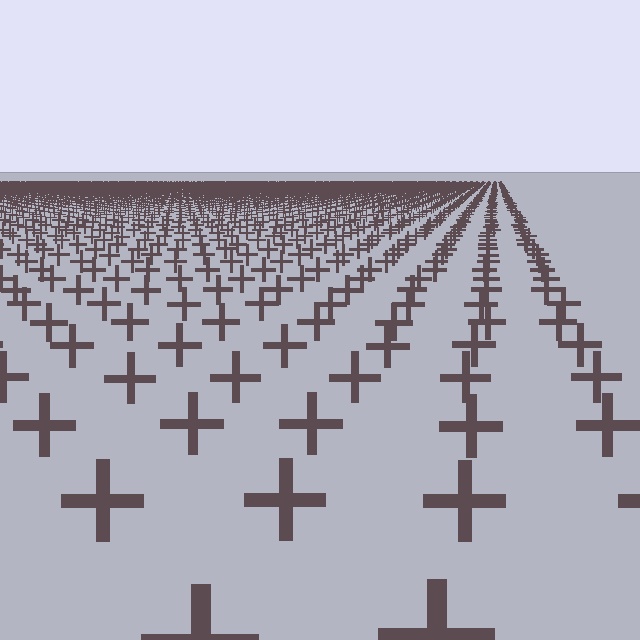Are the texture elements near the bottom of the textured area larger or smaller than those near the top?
Larger. Near the bottom, elements are closer to the viewer and appear at a bigger on-screen size.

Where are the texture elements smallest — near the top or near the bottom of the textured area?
Near the top.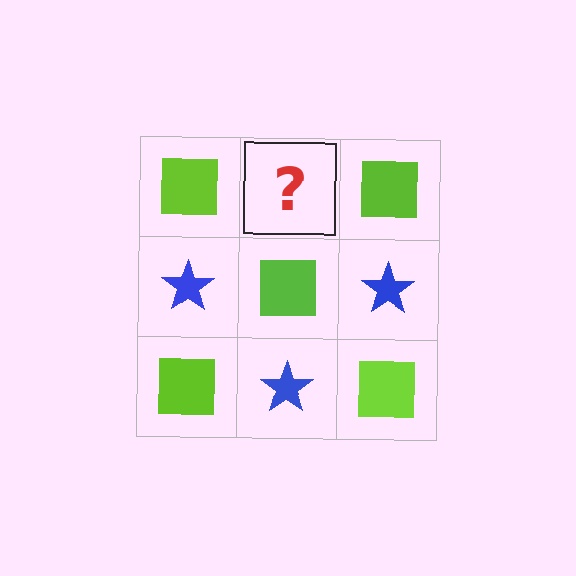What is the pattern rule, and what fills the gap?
The rule is that it alternates lime square and blue star in a checkerboard pattern. The gap should be filled with a blue star.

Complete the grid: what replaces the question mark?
The question mark should be replaced with a blue star.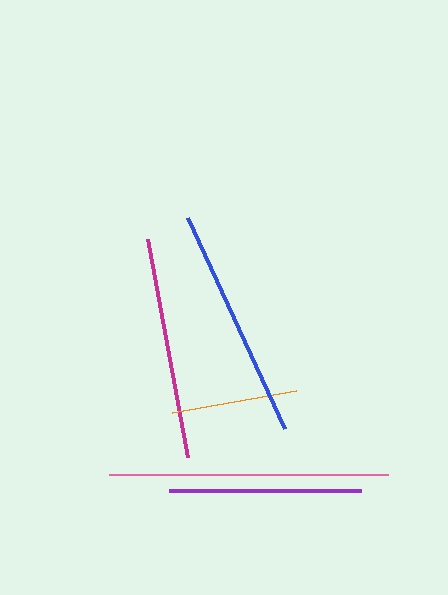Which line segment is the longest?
The pink line is the longest at approximately 279 pixels.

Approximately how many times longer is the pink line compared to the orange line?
The pink line is approximately 2.2 times the length of the orange line.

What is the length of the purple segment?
The purple segment is approximately 192 pixels long.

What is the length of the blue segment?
The blue segment is approximately 232 pixels long.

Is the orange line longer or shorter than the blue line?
The blue line is longer than the orange line.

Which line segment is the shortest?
The orange line is the shortest at approximately 126 pixels.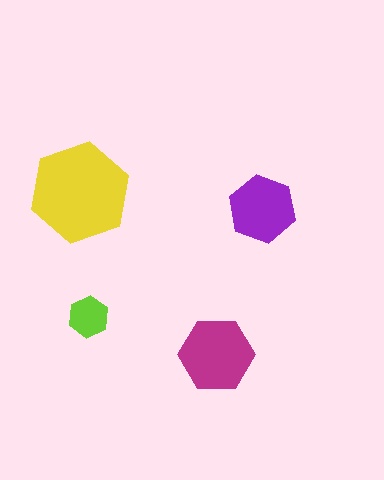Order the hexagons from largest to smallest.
the yellow one, the magenta one, the purple one, the lime one.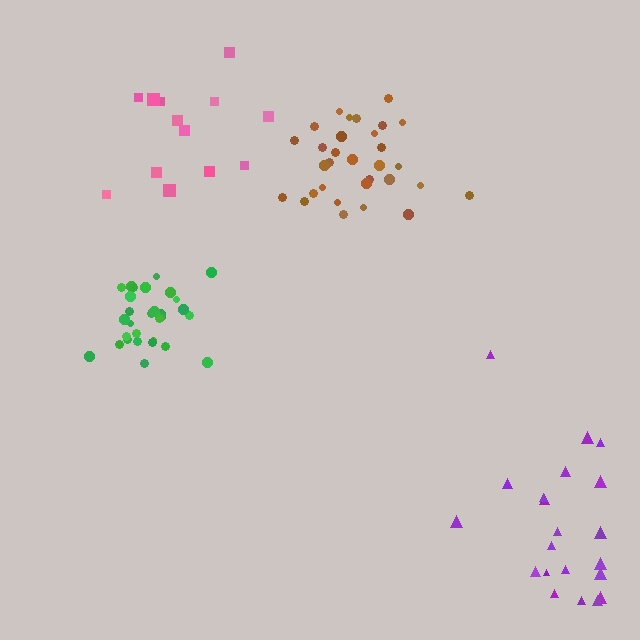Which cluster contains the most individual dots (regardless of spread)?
Brown (31).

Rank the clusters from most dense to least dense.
green, brown, pink, purple.